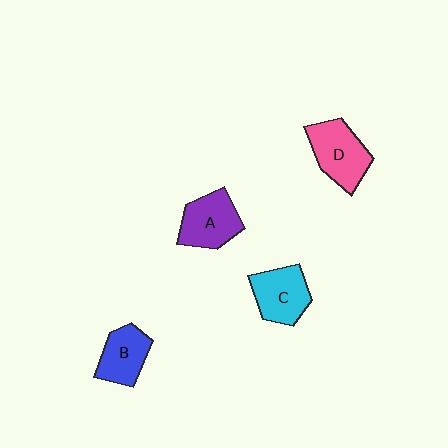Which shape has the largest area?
Shape D (pink).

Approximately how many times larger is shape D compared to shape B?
Approximately 1.3 times.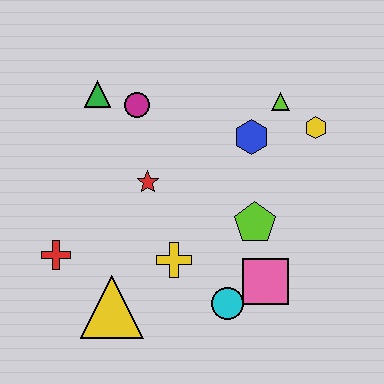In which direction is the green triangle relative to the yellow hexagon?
The green triangle is to the left of the yellow hexagon.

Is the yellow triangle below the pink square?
Yes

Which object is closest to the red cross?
The yellow triangle is closest to the red cross.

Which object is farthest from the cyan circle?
The green triangle is farthest from the cyan circle.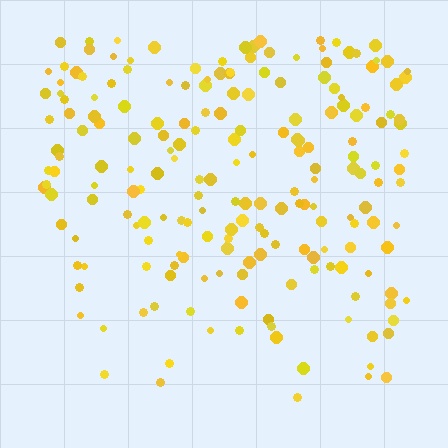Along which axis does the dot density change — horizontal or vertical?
Vertical.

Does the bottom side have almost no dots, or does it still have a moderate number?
Still a moderate number, just noticeably fewer than the top.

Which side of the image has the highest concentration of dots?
The top.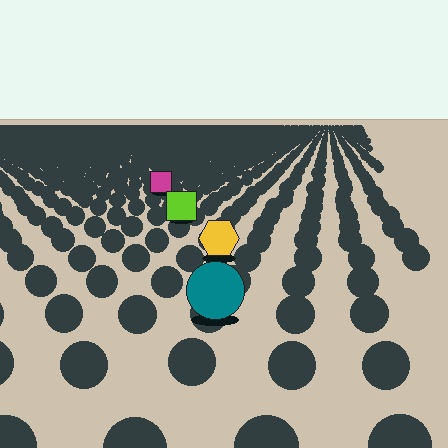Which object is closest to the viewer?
The teal circle is closest. The texture marks near it are larger and more spread out.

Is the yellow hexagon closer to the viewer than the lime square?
Yes. The yellow hexagon is closer — you can tell from the texture gradient: the ground texture is coarser near it.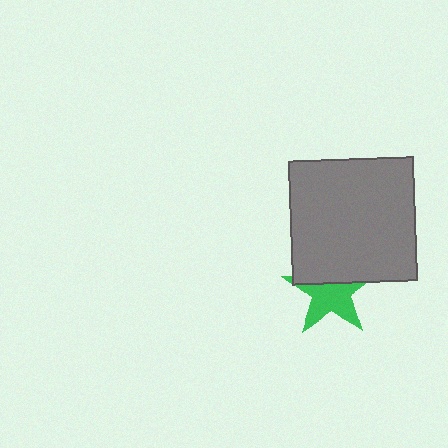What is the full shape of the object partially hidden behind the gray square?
The partially hidden object is a green star.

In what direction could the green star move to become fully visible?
The green star could move down. That would shift it out from behind the gray square entirely.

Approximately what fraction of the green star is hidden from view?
Roughly 40% of the green star is hidden behind the gray square.